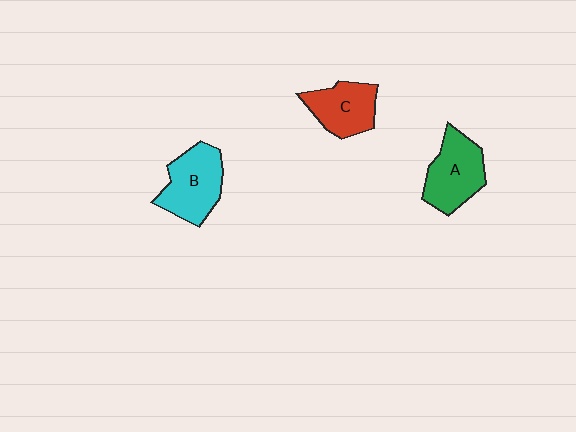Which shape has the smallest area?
Shape C (red).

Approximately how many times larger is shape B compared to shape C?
Approximately 1.2 times.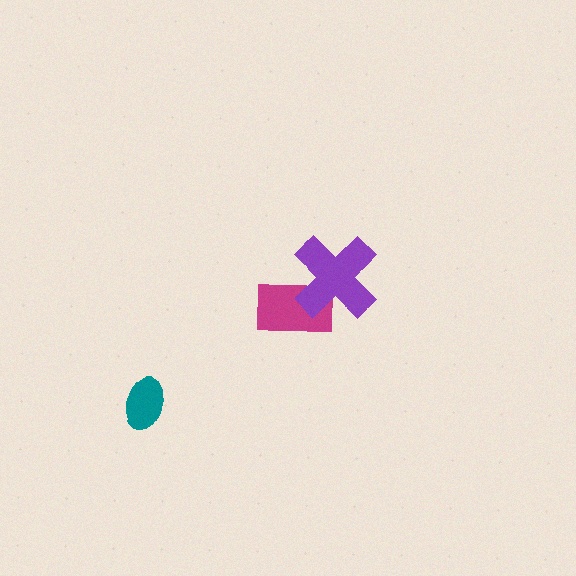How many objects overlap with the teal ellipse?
0 objects overlap with the teal ellipse.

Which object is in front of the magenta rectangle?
The purple cross is in front of the magenta rectangle.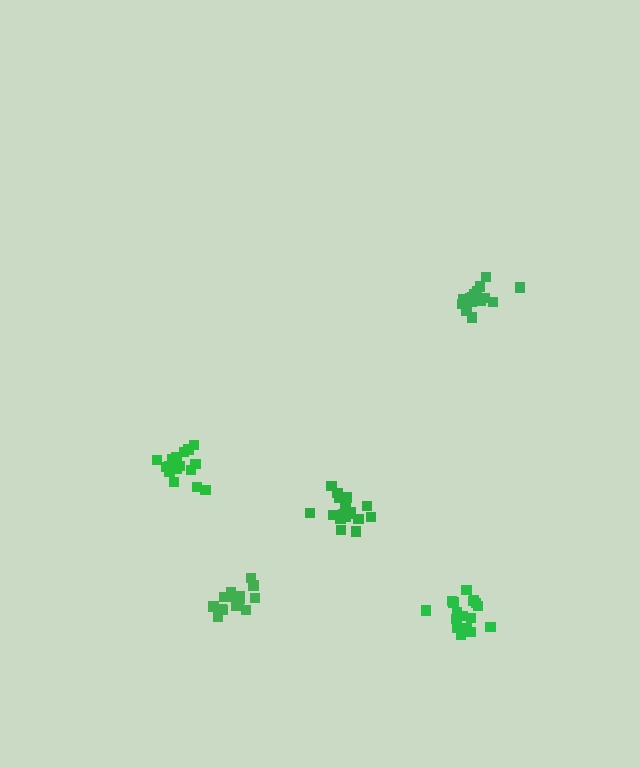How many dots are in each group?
Group 1: 17 dots, Group 2: 15 dots, Group 3: 19 dots, Group 4: 17 dots, Group 5: 17 dots (85 total).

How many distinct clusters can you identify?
There are 5 distinct clusters.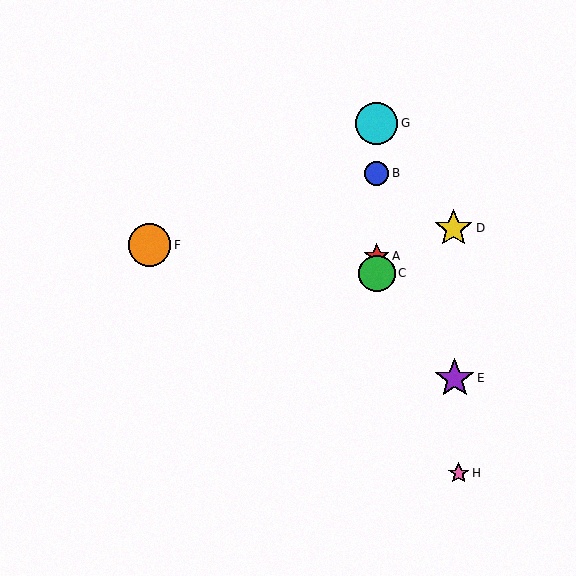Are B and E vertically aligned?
No, B is at x≈377 and E is at x≈455.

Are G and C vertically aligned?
Yes, both are at x≈377.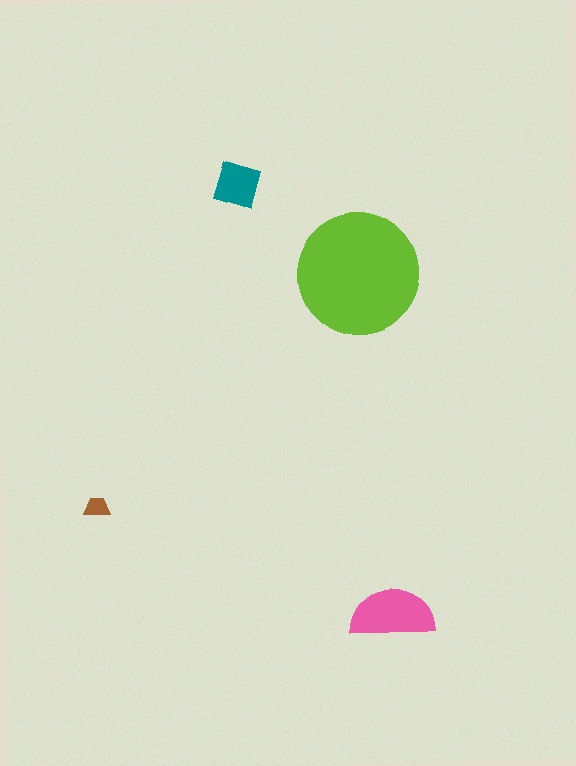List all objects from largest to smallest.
The lime circle, the pink semicircle, the teal diamond, the brown trapezoid.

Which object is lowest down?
The pink semicircle is bottommost.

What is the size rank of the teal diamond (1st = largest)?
3rd.